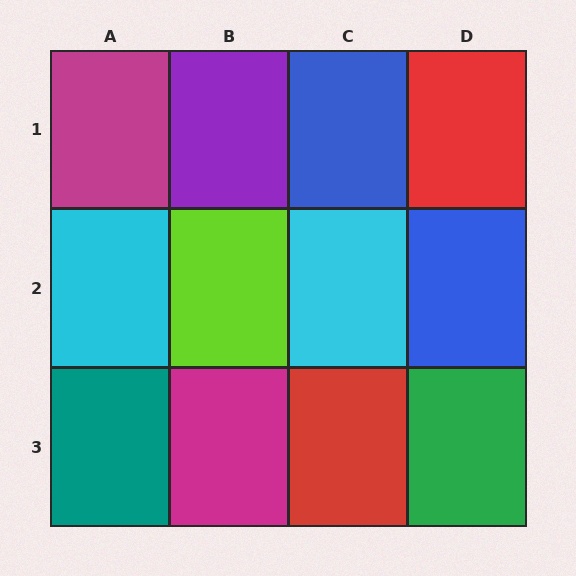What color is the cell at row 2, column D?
Blue.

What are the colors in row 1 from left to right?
Magenta, purple, blue, red.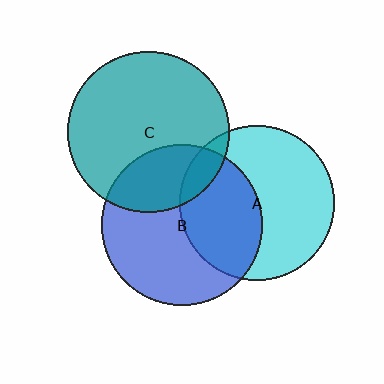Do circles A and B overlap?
Yes.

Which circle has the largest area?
Circle B (blue).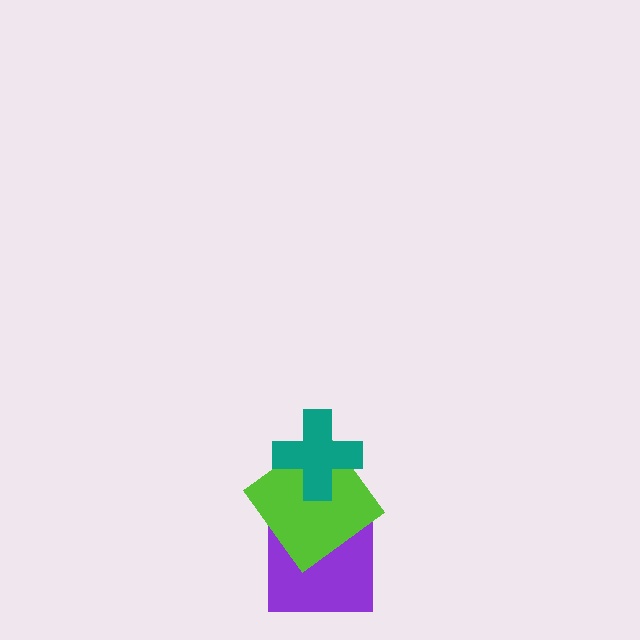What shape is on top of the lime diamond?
The teal cross is on top of the lime diamond.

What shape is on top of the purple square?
The lime diamond is on top of the purple square.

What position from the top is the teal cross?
The teal cross is 1st from the top.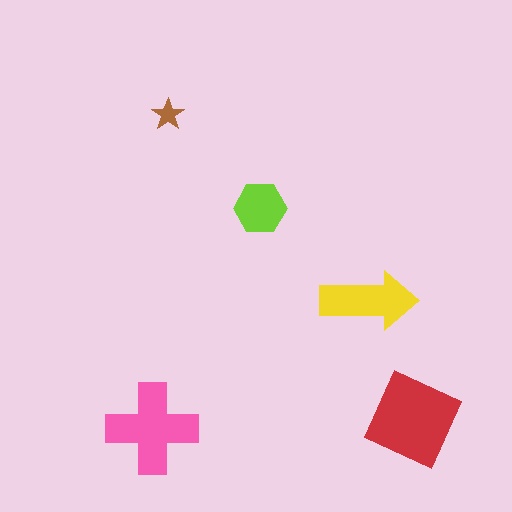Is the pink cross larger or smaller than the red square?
Smaller.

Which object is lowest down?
The pink cross is bottommost.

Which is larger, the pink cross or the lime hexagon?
The pink cross.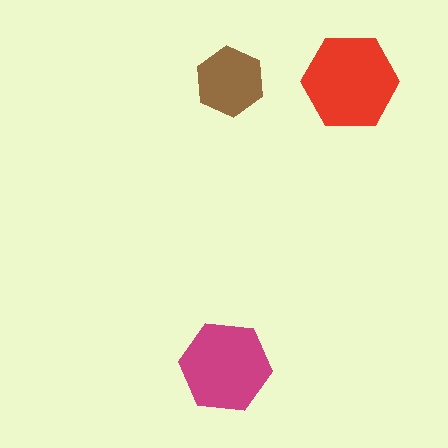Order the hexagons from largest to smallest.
the red one, the magenta one, the brown one.